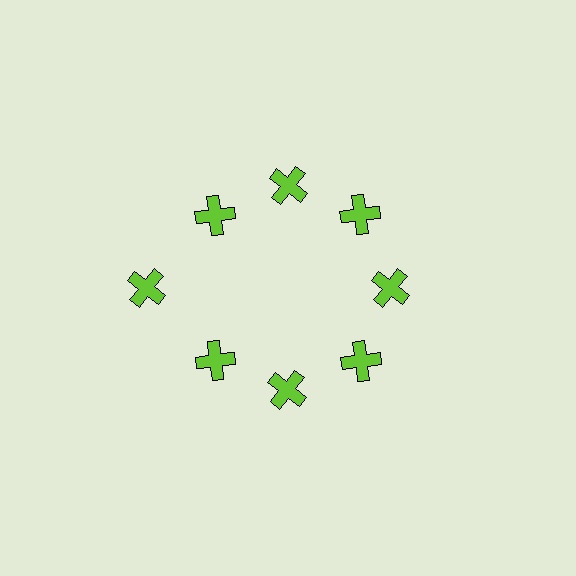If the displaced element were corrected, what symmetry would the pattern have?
It would have 8-fold rotational symmetry — the pattern would map onto itself every 45 degrees.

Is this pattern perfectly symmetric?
No. The 8 lime crosses are arranged in a ring, but one element near the 9 o'clock position is pushed outward from the center, breaking the 8-fold rotational symmetry.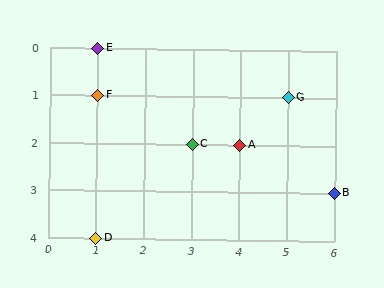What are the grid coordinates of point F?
Point F is at grid coordinates (1, 1).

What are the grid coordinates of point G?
Point G is at grid coordinates (5, 1).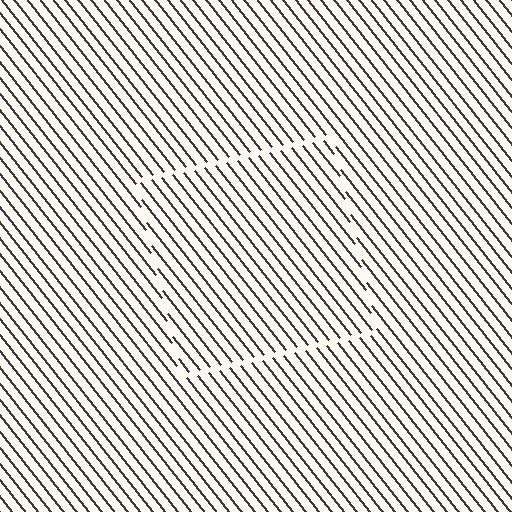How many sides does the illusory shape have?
4 sides — the line-ends trace a square.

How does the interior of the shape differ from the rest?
The interior of the shape contains the same grating, shifted by half a period — the contour is defined by the phase discontinuity where line-ends from the inner and outer gratings abut.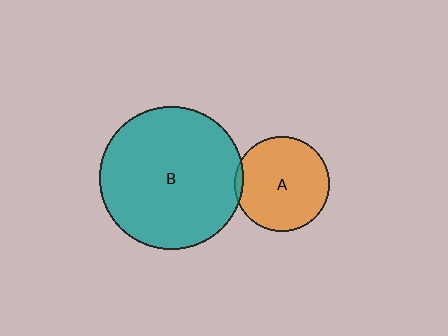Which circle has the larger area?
Circle B (teal).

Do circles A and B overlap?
Yes.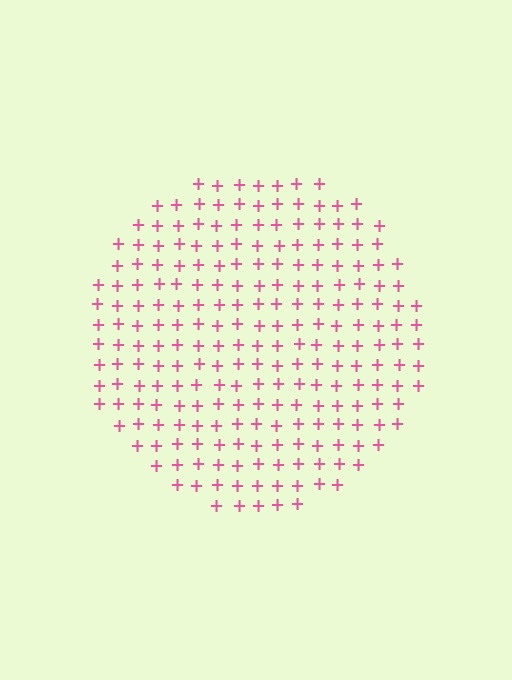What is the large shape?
The large shape is a circle.